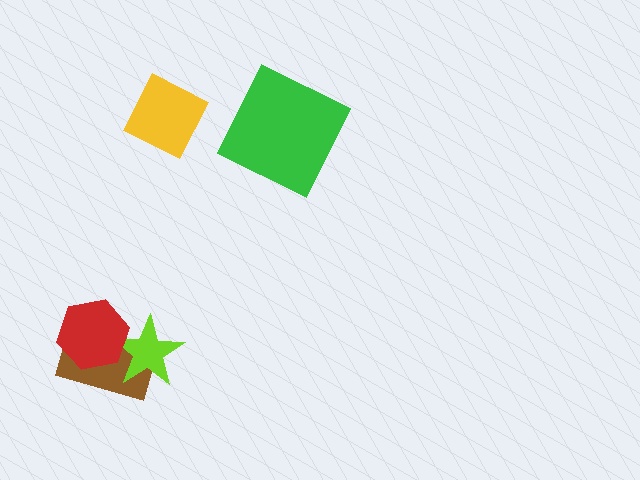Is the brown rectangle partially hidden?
Yes, it is partially covered by another shape.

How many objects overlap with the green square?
0 objects overlap with the green square.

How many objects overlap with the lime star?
2 objects overlap with the lime star.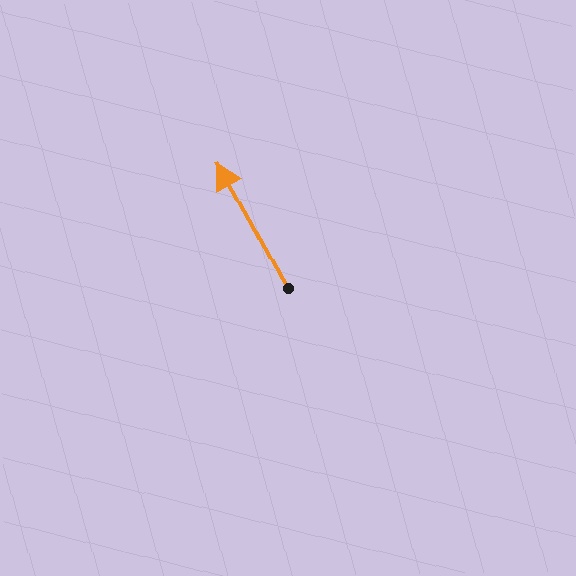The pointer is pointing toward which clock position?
Roughly 11 o'clock.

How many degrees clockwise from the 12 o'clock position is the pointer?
Approximately 331 degrees.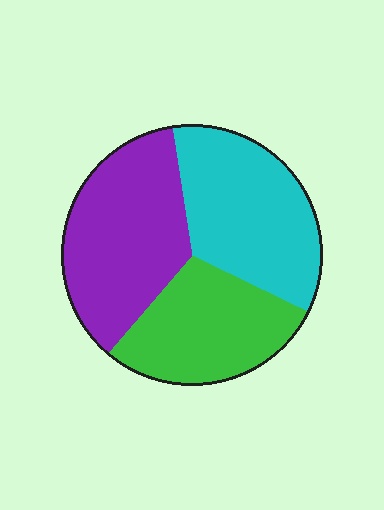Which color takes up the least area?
Green, at roughly 30%.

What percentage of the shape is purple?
Purple covers roughly 35% of the shape.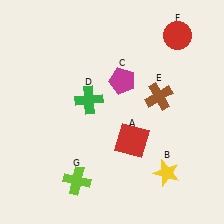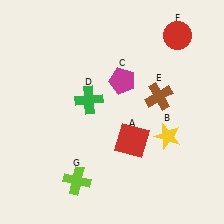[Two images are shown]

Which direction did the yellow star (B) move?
The yellow star (B) moved up.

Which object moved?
The yellow star (B) moved up.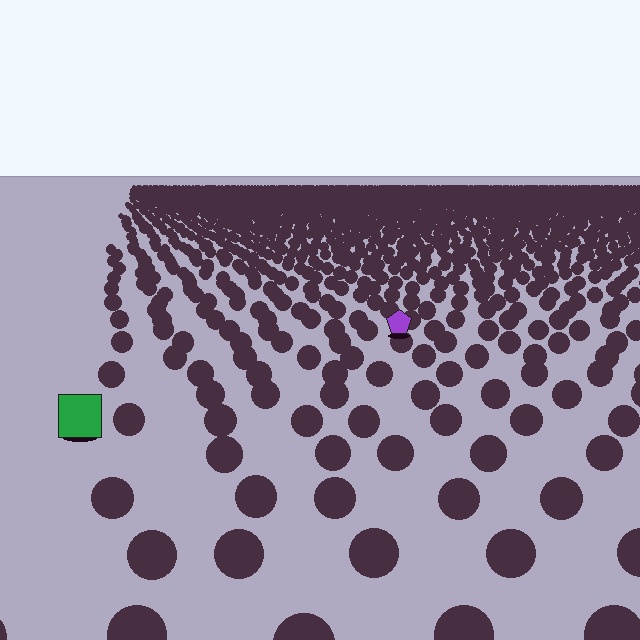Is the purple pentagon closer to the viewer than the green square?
No. The green square is closer — you can tell from the texture gradient: the ground texture is coarser near it.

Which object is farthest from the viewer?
The purple pentagon is farthest from the viewer. It appears smaller and the ground texture around it is denser.